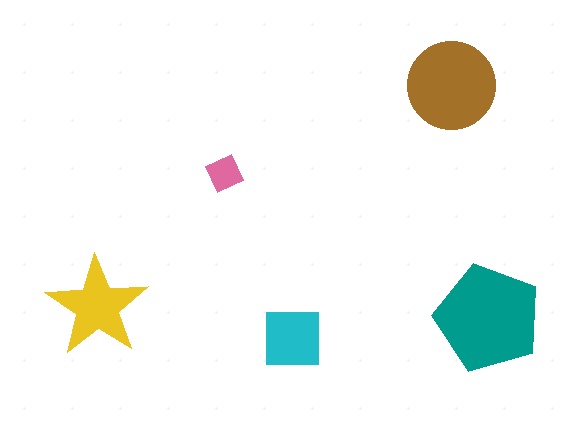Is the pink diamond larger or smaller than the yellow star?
Smaller.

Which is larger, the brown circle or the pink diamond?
The brown circle.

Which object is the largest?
The teal pentagon.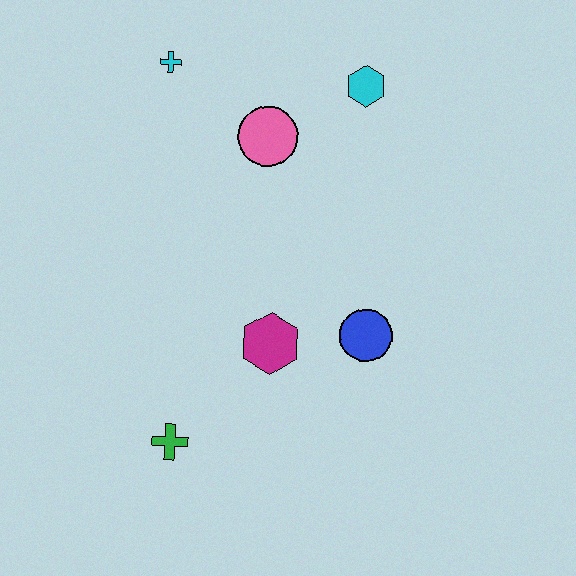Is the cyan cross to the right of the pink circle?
No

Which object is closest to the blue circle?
The magenta hexagon is closest to the blue circle.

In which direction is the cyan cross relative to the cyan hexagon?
The cyan cross is to the left of the cyan hexagon.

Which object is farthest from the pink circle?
The green cross is farthest from the pink circle.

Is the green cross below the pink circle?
Yes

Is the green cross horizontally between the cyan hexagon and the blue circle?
No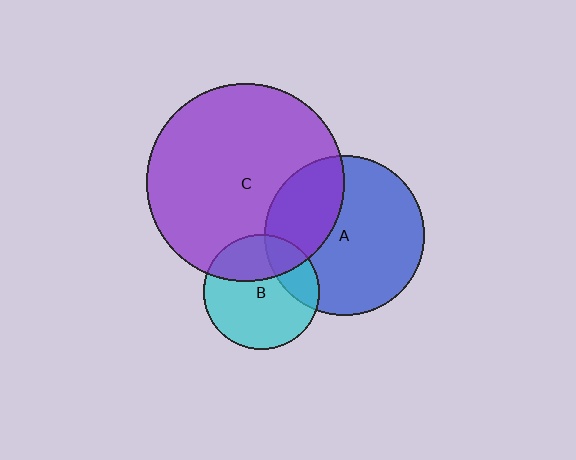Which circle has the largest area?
Circle C (purple).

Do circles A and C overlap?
Yes.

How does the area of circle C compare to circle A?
Approximately 1.5 times.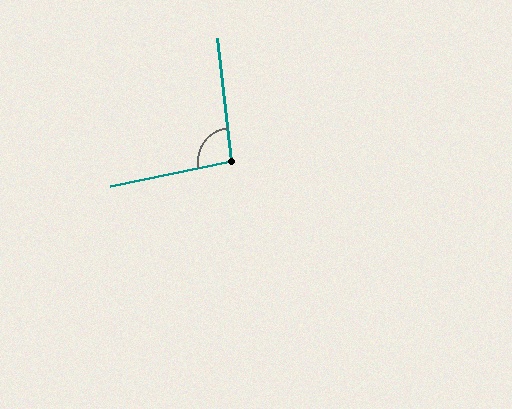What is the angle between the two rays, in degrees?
Approximately 95 degrees.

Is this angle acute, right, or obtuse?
It is obtuse.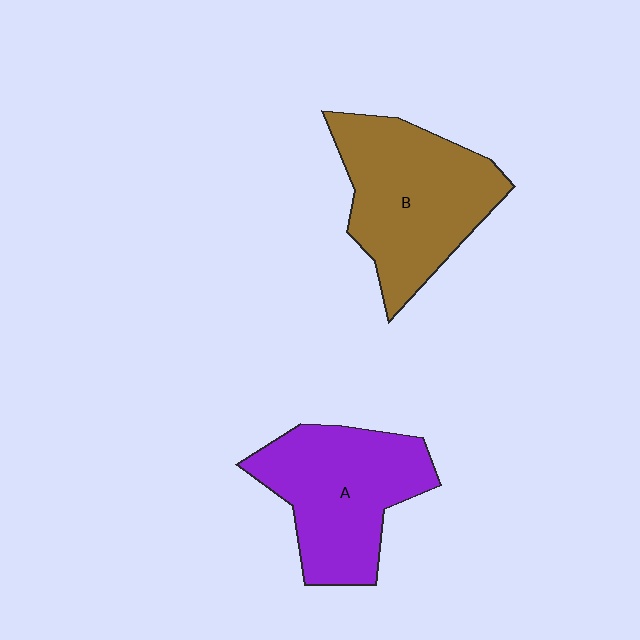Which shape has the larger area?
Shape B (brown).